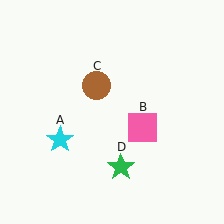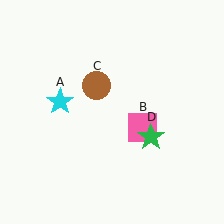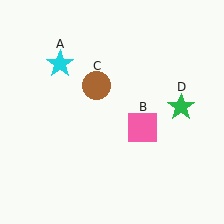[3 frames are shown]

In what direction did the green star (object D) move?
The green star (object D) moved up and to the right.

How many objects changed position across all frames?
2 objects changed position: cyan star (object A), green star (object D).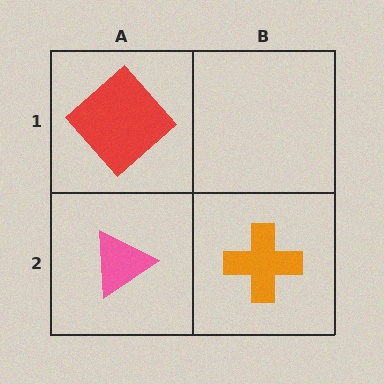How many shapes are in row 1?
1 shape.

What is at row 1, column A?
A red diamond.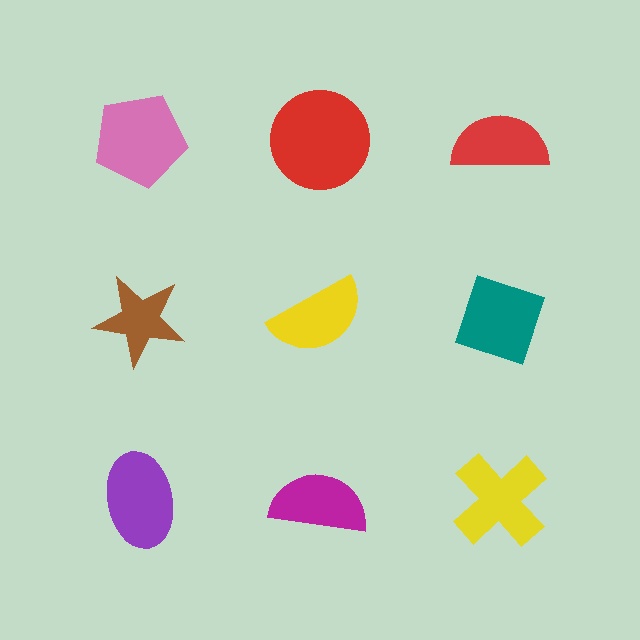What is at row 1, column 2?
A red circle.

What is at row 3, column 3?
A yellow cross.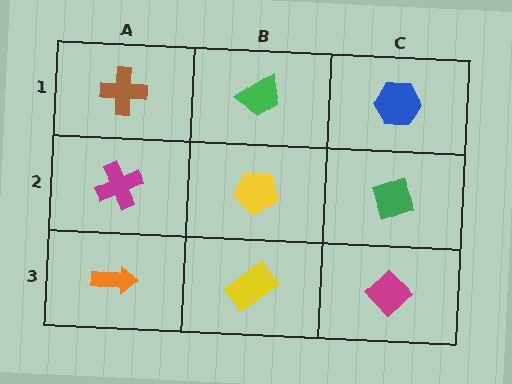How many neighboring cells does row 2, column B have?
4.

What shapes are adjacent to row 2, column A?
A brown cross (row 1, column A), an orange arrow (row 3, column A), a yellow pentagon (row 2, column B).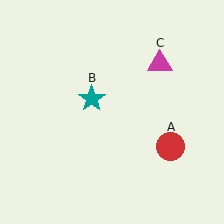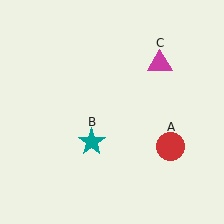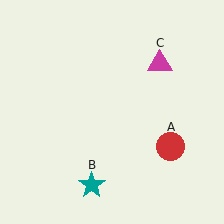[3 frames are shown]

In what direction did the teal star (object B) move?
The teal star (object B) moved down.